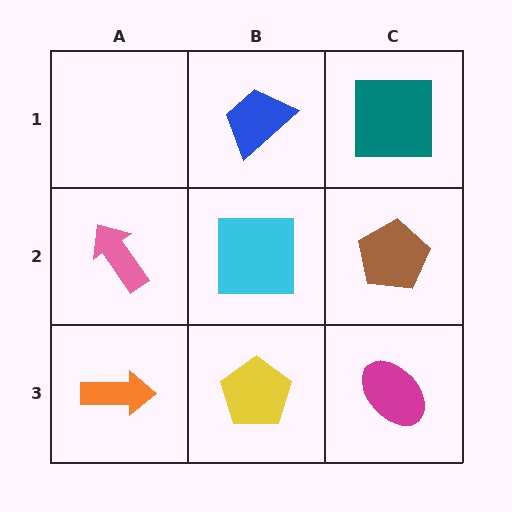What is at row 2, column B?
A cyan square.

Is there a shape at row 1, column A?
No, that cell is empty.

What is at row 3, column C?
A magenta ellipse.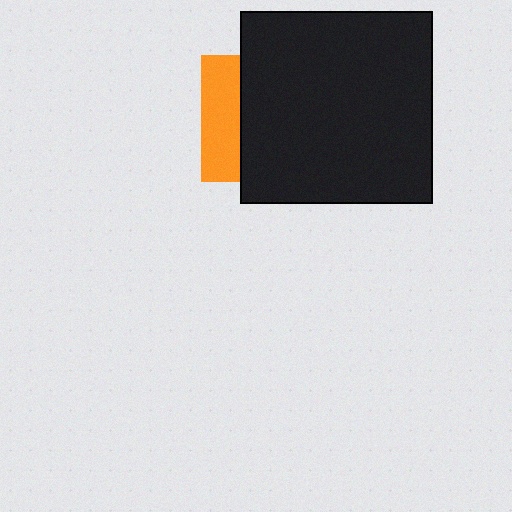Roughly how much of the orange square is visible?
A small part of it is visible (roughly 30%).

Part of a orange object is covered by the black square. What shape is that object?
It is a square.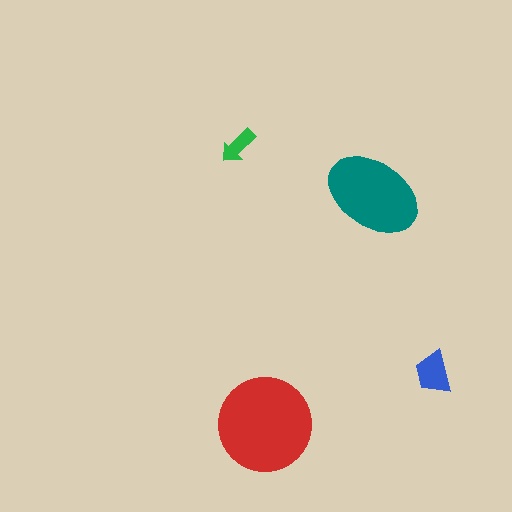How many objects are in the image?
There are 4 objects in the image.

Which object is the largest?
The red circle.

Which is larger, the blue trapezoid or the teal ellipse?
The teal ellipse.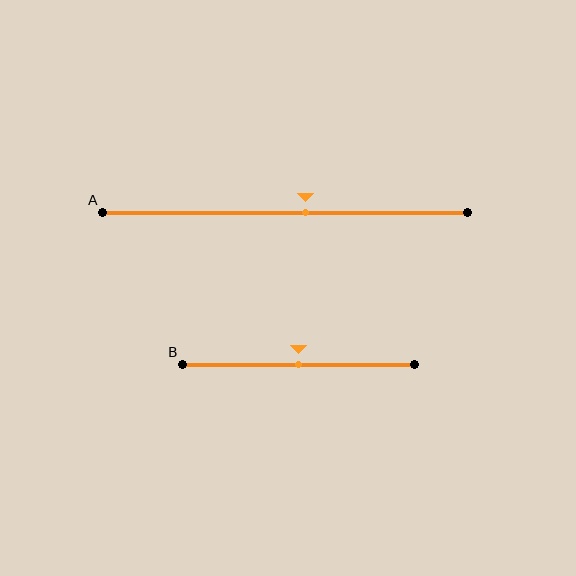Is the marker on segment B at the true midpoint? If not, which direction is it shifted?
Yes, the marker on segment B is at the true midpoint.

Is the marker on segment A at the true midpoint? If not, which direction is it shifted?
No, the marker on segment A is shifted to the right by about 5% of the segment length.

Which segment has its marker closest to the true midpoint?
Segment B has its marker closest to the true midpoint.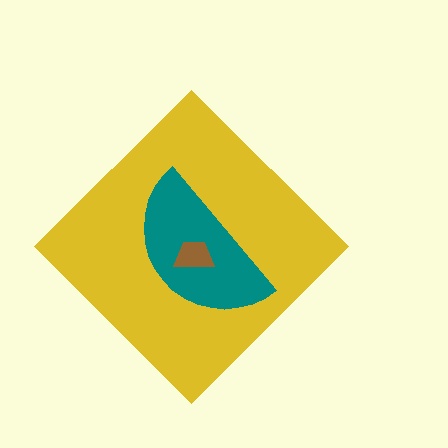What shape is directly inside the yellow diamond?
The teal semicircle.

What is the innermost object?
The brown trapezoid.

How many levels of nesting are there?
3.